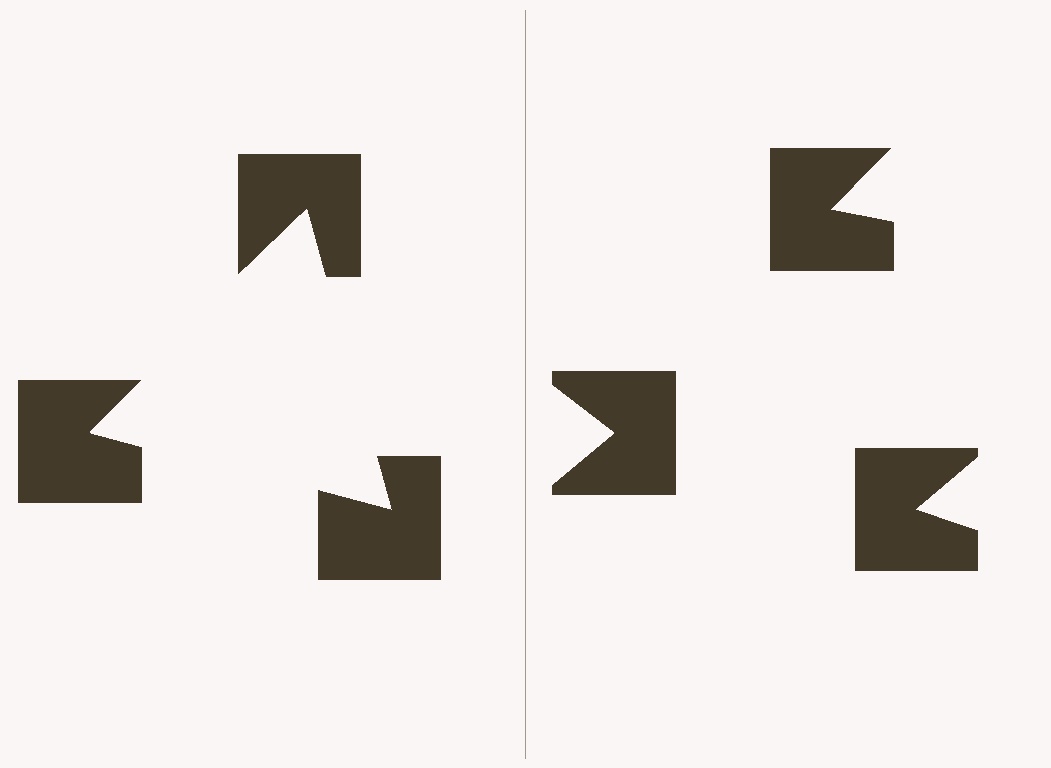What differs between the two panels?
The notched squares are positioned identically on both sides; only the wedge orientations differ. On the left they align to a triangle; on the right they are misaligned.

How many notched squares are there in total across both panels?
6 — 3 on each side.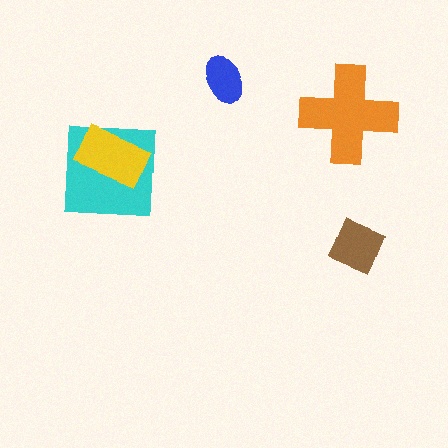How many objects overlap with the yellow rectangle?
1 object overlaps with the yellow rectangle.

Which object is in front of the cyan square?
The yellow rectangle is in front of the cyan square.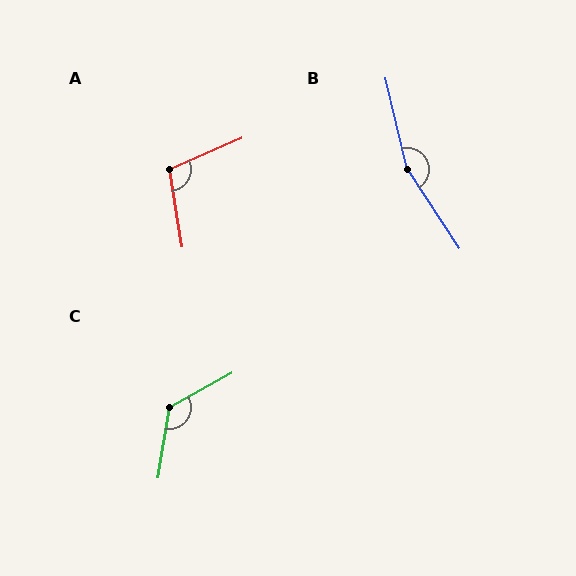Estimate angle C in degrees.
Approximately 129 degrees.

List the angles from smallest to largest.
A (104°), C (129°), B (160°).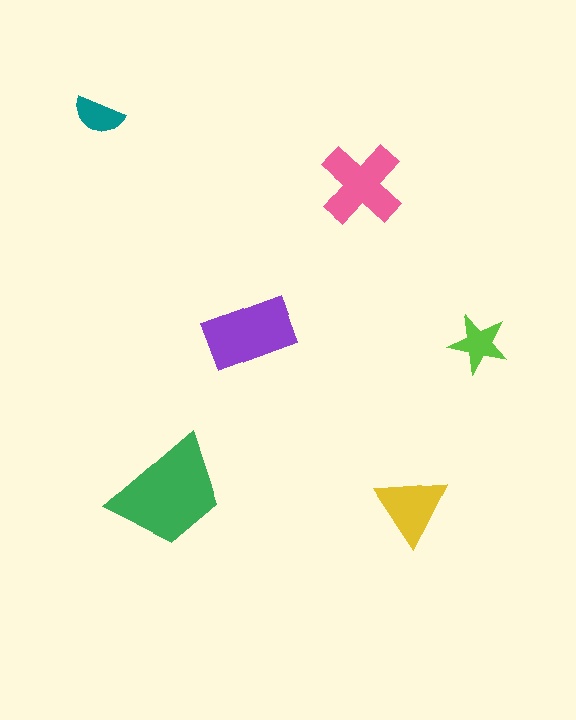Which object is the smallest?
The teal semicircle.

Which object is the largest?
The green trapezoid.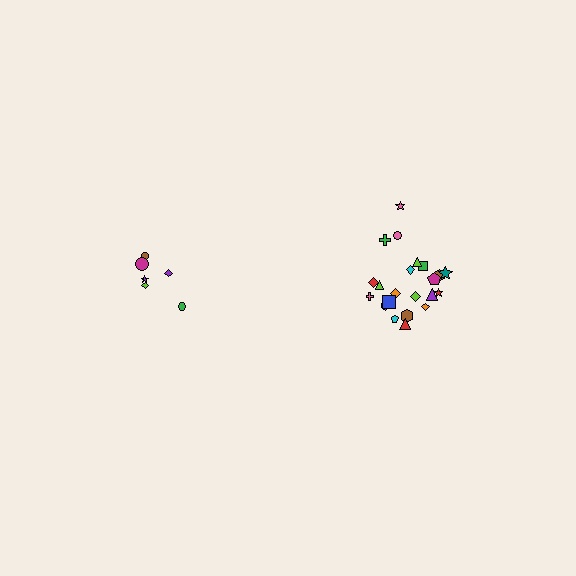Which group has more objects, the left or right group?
The right group.